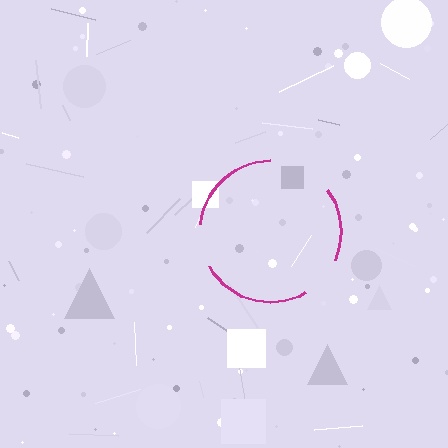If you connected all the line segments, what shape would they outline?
They would outline a circle.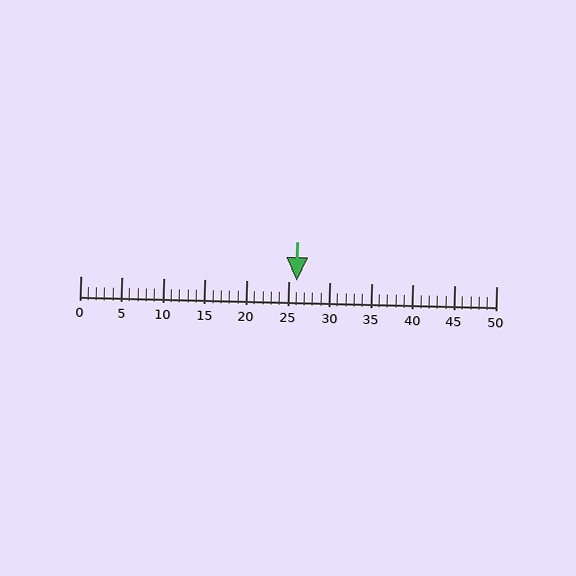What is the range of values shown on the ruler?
The ruler shows values from 0 to 50.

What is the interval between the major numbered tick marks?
The major tick marks are spaced 5 units apart.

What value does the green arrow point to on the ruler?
The green arrow points to approximately 26.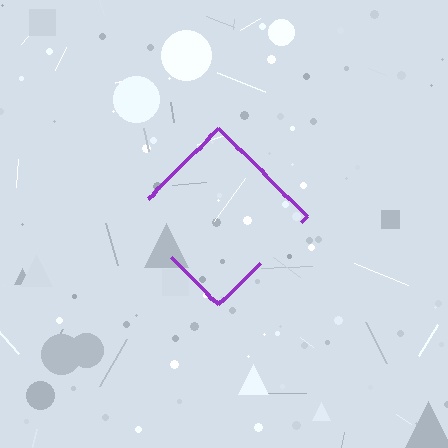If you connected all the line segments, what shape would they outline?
They would outline a diamond.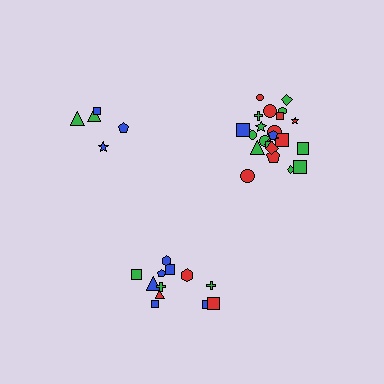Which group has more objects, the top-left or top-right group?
The top-right group.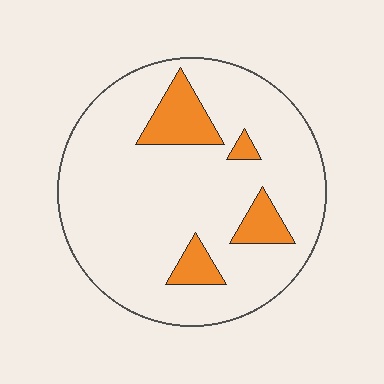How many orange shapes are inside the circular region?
4.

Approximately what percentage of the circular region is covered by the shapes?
Approximately 15%.